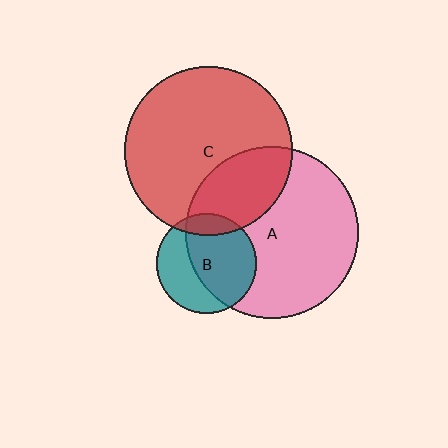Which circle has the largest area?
Circle A (pink).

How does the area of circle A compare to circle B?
Approximately 3.0 times.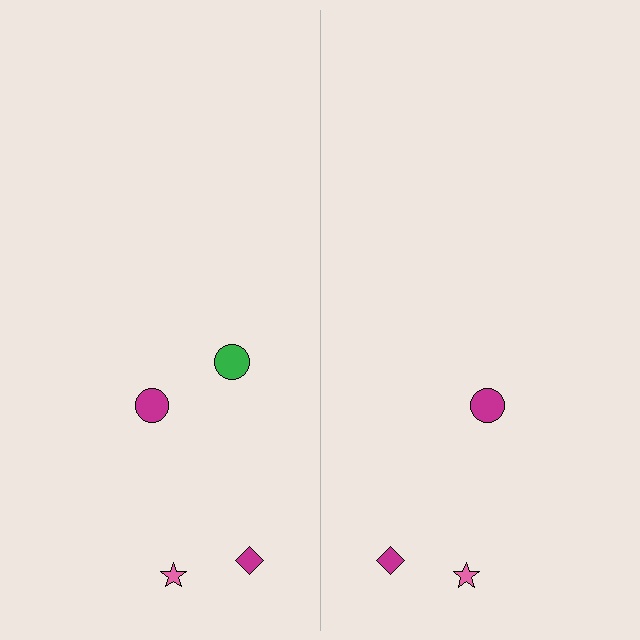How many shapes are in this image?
There are 7 shapes in this image.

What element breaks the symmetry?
A green circle is missing from the right side.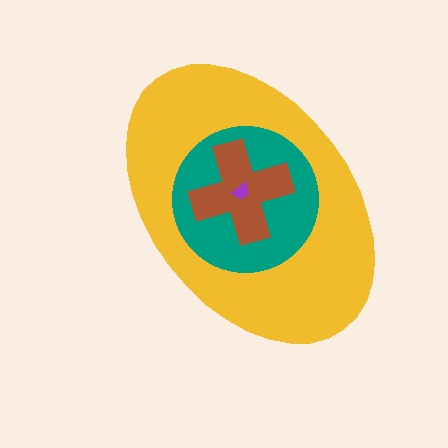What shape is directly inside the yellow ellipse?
The teal circle.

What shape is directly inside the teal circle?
The brown cross.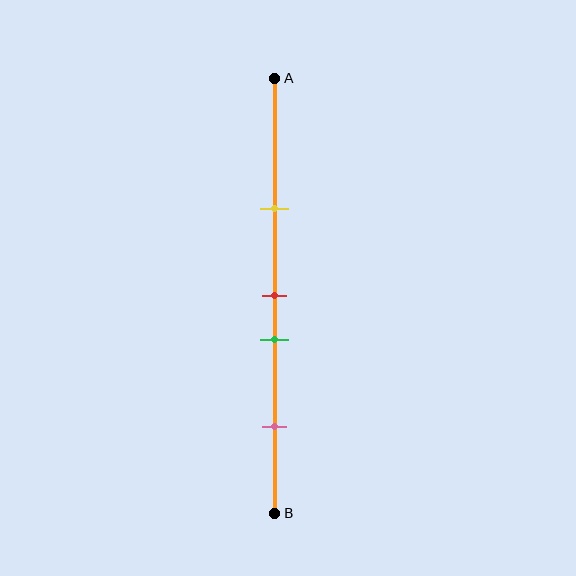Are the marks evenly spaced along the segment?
No, the marks are not evenly spaced.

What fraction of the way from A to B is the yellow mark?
The yellow mark is approximately 30% (0.3) of the way from A to B.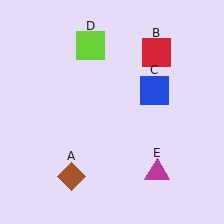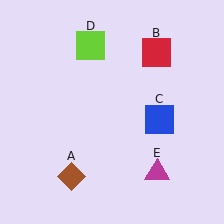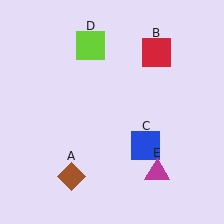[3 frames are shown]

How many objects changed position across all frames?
1 object changed position: blue square (object C).